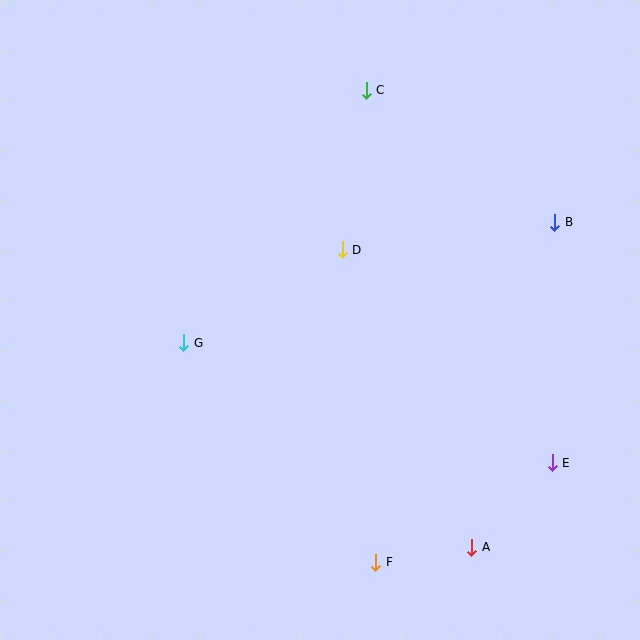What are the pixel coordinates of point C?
Point C is at (366, 90).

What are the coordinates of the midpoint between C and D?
The midpoint between C and D is at (354, 170).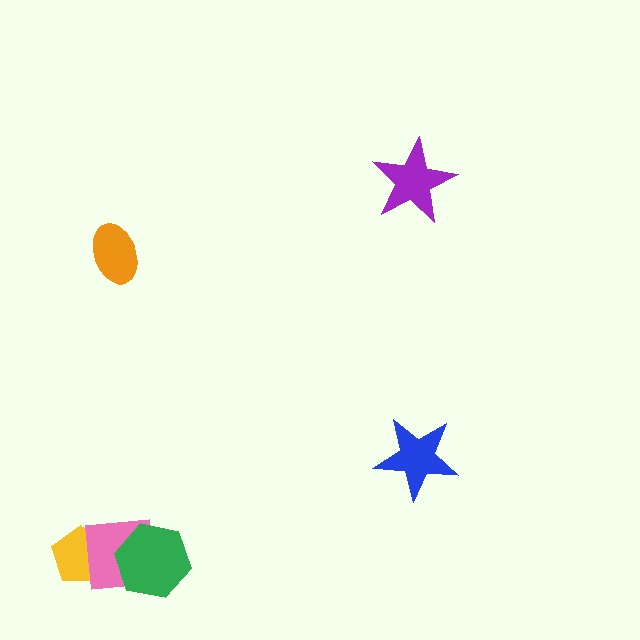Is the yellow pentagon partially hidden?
Yes, it is partially covered by another shape.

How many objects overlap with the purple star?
0 objects overlap with the purple star.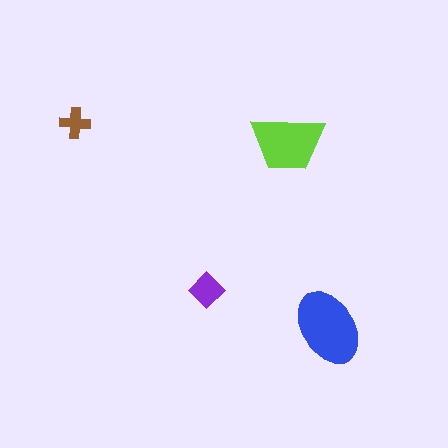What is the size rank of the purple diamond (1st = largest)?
3rd.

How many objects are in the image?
There are 4 objects in the image.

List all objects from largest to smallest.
The blue ellipse, the lime trapezoid, the purple diamond, the brown cross.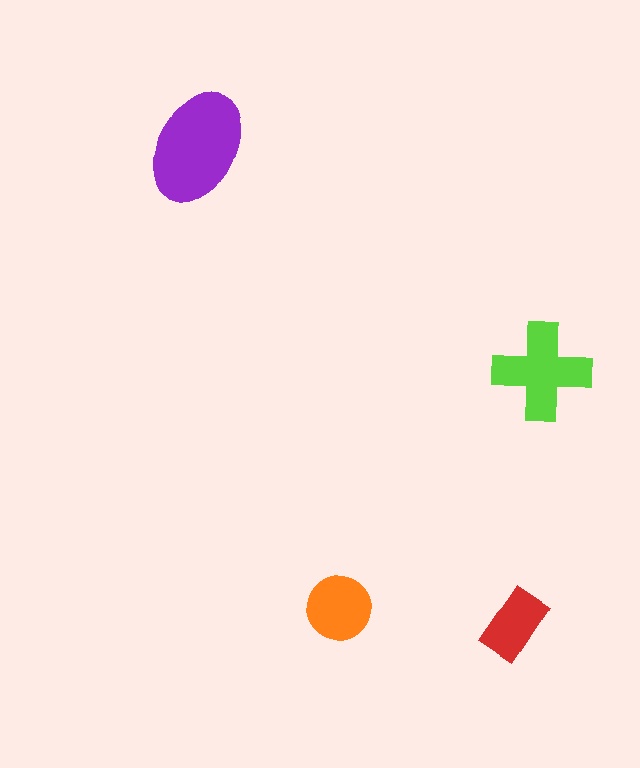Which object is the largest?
The purple ellipse.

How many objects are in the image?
There are 4 objects in the image.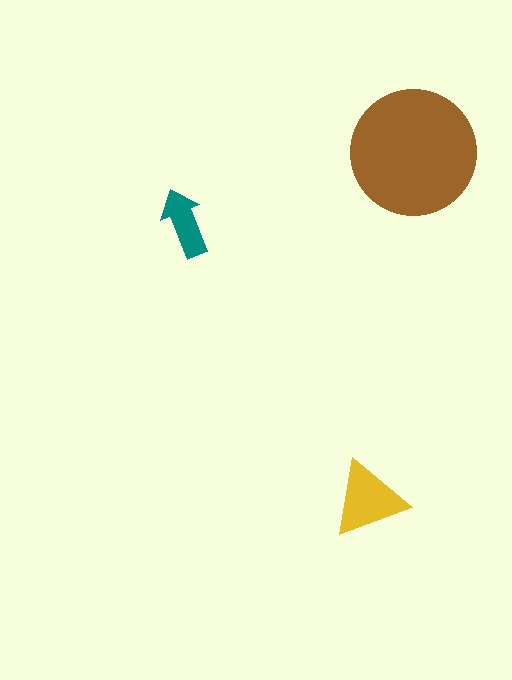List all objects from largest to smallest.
The brown circle, the yellow triangle, the teal arrow.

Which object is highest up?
The brown circle is topmost.